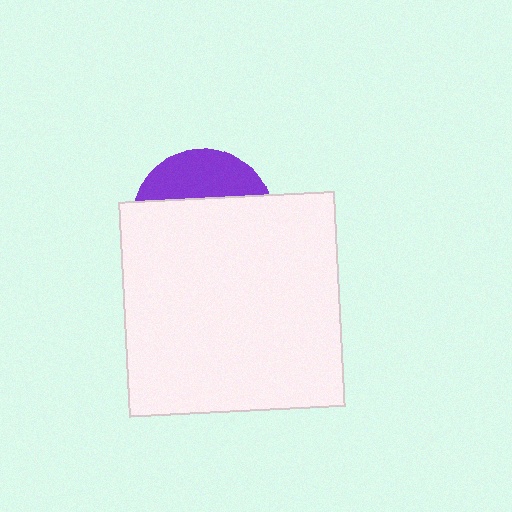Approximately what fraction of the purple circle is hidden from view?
Roughly 69% of the purple circle is hidden behind the white square.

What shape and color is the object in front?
The object in front is a white square.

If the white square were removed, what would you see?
You would see the complete purple circle.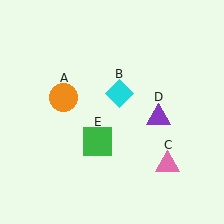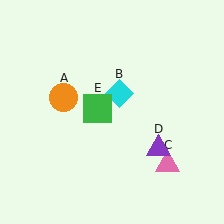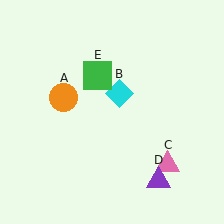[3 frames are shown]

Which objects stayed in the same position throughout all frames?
Orange circle (object A) and cyan diamond (object B) and pink triangle (object C) remained stationary.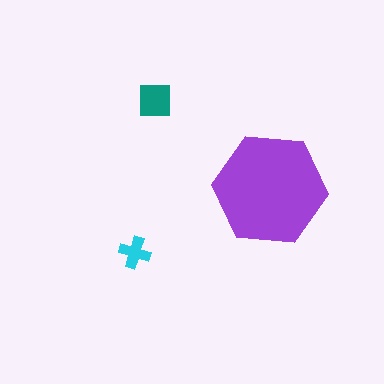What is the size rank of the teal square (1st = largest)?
2nd.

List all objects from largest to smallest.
The purple hexagon, the teal square, the cyan cross.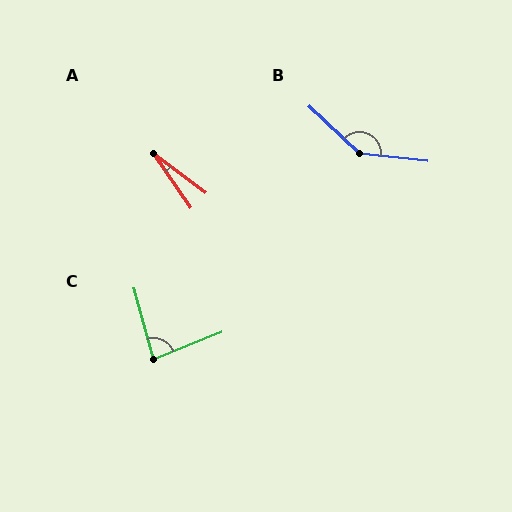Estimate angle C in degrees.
Approximately 83 degrees.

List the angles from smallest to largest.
A (18°), C (83°), B (143°).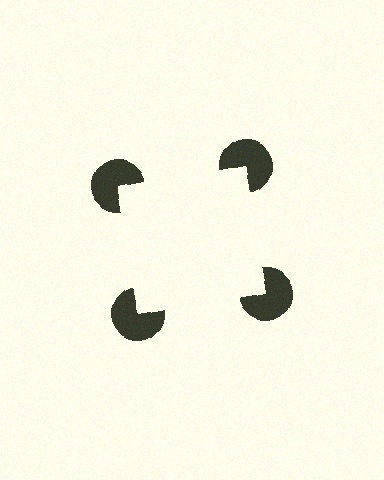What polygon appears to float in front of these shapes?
An illusory square — its edges are inferred from the aligned wedge cuts in the pac-man discs, not physically drawn.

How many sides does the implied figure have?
4 sides.